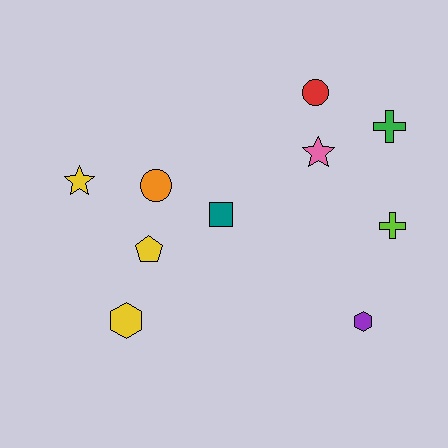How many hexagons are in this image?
There are 2 hexagons.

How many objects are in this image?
There are 10 objects.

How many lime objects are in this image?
There is 1 lime object.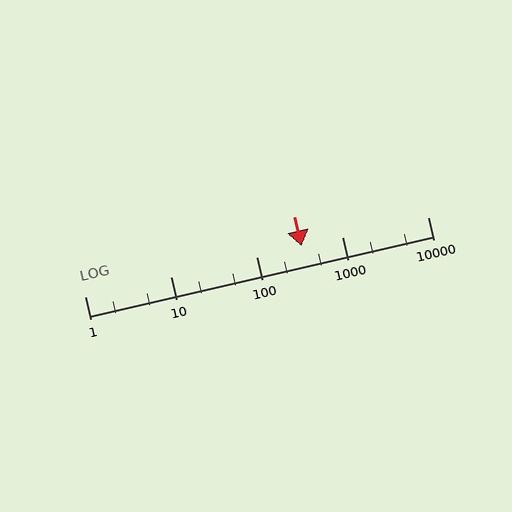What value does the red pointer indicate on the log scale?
The pointer indicates approximately 340.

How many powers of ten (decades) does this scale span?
The scale spans 4 decades, from 1 to 10000.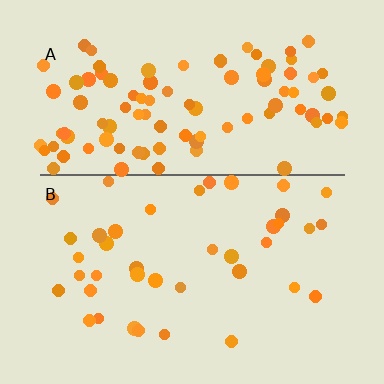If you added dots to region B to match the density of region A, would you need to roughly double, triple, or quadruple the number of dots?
Approximately double.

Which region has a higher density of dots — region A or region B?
A (the top).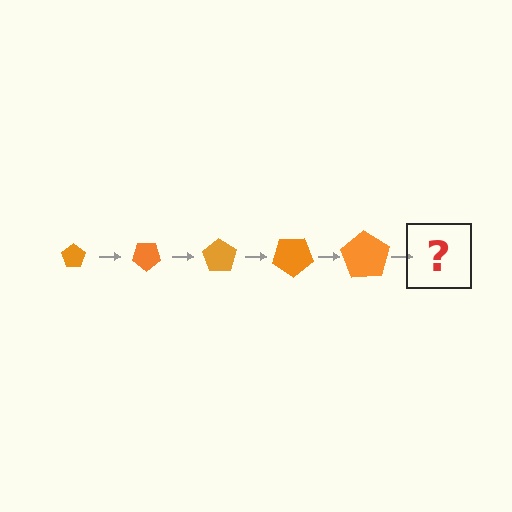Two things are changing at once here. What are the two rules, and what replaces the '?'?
The two rules are that the pentagon grows larger each step and it rotates 35 degrees each step. The '?' should be a pentagon, larger than the previous one and rotated 175 degrees from the start.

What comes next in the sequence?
The next element should be a pentagon, larger than the previous one and rotated 175 degrees from the start.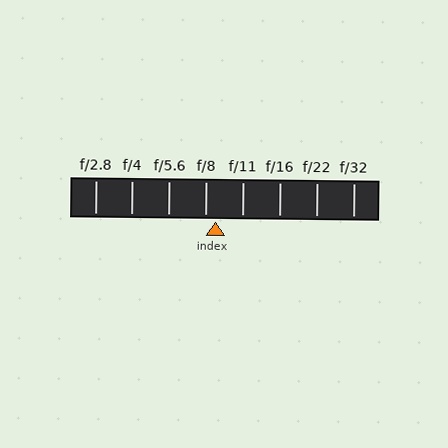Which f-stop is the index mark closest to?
The index mark is closest to f/8.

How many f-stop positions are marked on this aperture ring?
There are 8 f-stop positions marked.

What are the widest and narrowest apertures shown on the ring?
The widest aperture shown is f/2.8 and the narrowest is f/32.